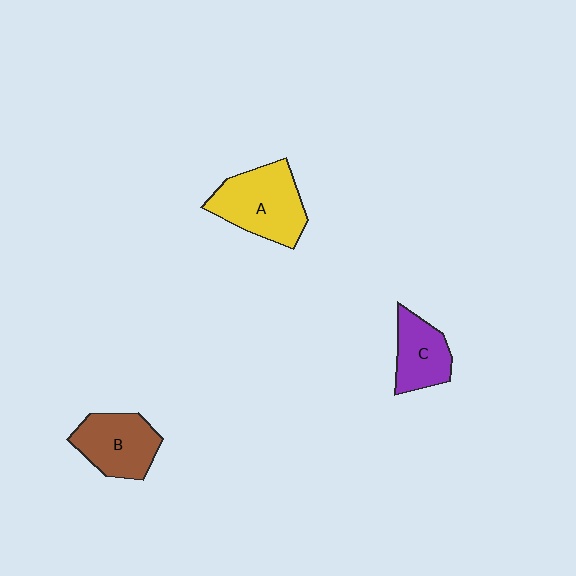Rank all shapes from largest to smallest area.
From largest to smallest: A (yellow), B (brown), C (purple).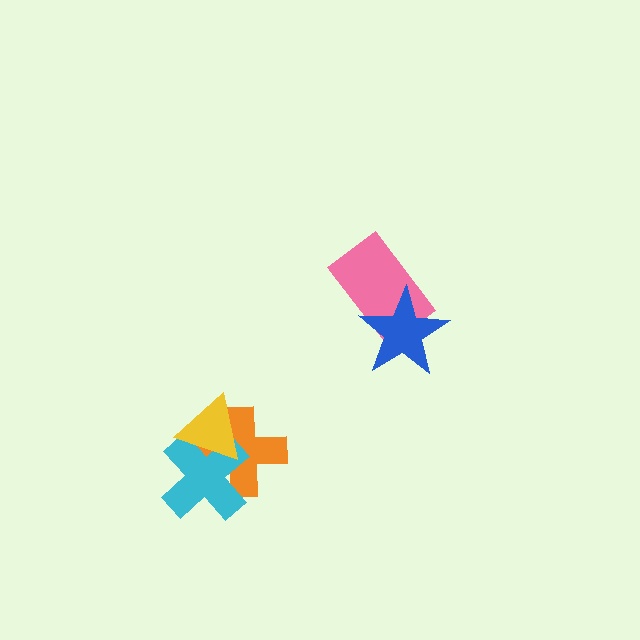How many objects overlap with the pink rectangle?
1 object overlaps with the pink rectangle.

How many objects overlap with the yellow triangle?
2 objects overlap with the yellow triangle.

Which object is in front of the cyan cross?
The yellow triangle is in front of the cyan cross.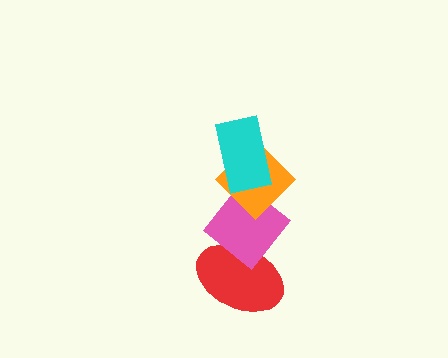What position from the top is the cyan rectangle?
The cyan rectangle is 1st from the top.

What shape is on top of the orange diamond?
The cyan rectangle is on top of the orange diamond.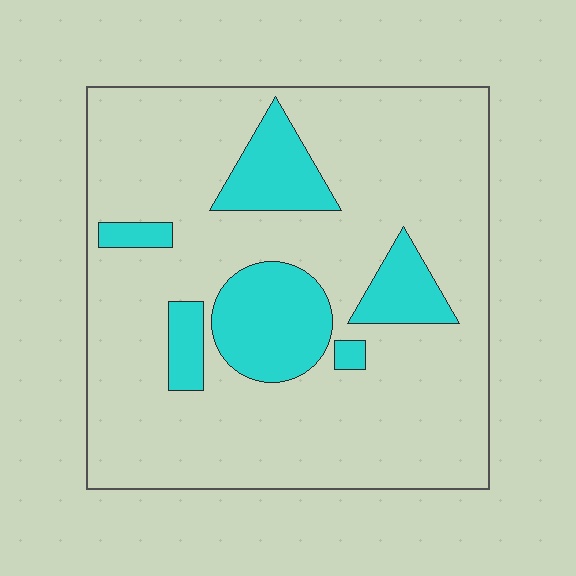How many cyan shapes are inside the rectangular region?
6.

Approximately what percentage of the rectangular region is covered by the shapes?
Approximately 20%.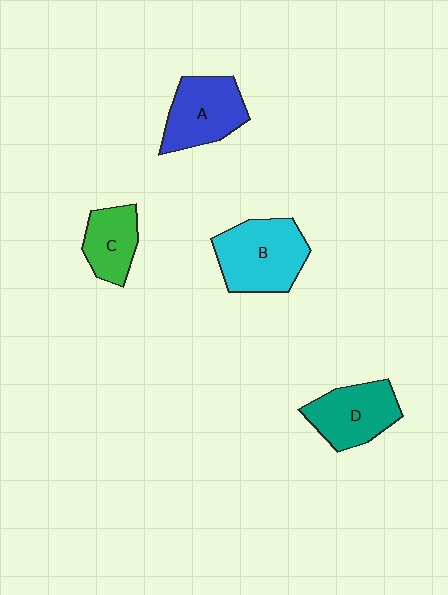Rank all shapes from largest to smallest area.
From largest to smallest: B (cyan), A (blue), D (teal), C (green).